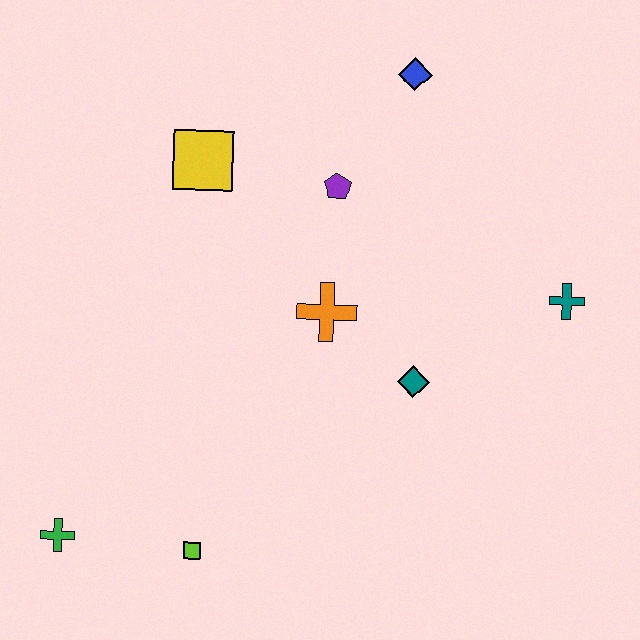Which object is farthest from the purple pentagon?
The green cross is farthest from the purple pentagon.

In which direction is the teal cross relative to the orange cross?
The teal cross is to the right of the orange cross.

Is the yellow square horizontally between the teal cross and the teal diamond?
No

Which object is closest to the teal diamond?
The orange cross is closest to the teal diamond.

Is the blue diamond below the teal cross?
No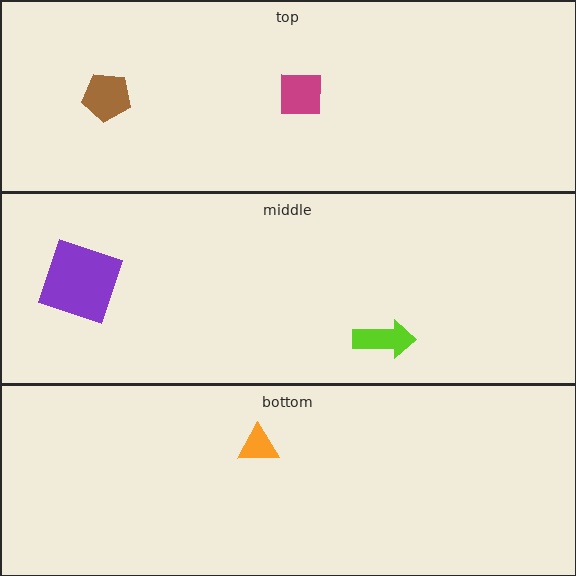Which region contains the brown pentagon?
The top region.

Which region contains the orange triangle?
The bottom region.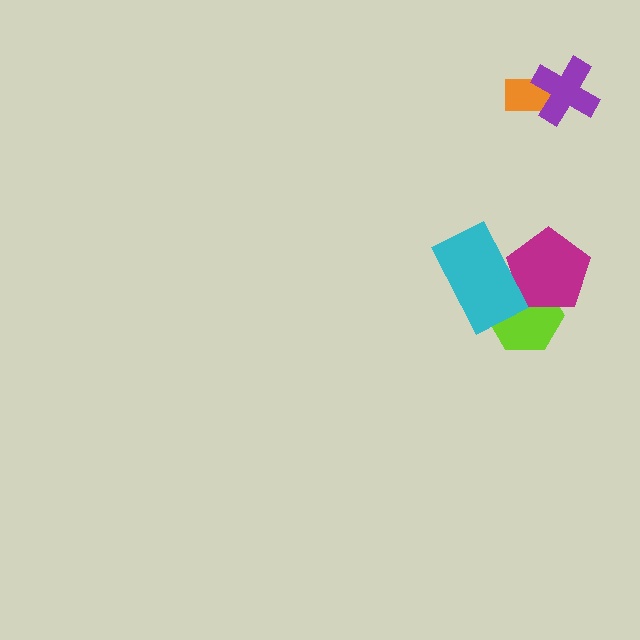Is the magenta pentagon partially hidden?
Yes, it is partially covered by another shape.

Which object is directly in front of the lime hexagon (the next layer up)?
The magenta pentagon is directly in front of the lime hexagon.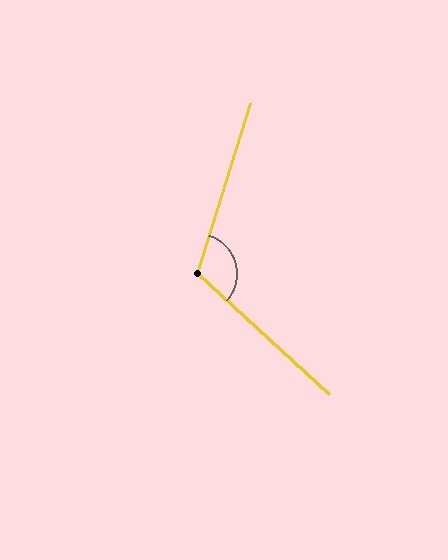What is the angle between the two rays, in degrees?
Approximately 115 degrees.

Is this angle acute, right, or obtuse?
It is obtuse.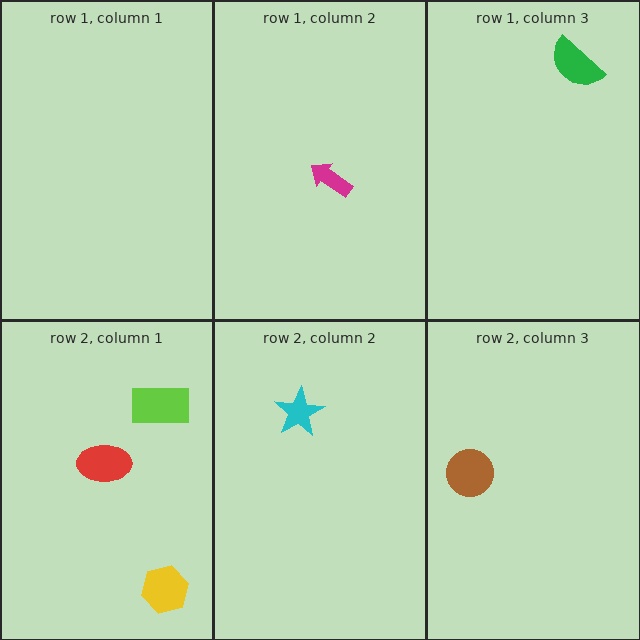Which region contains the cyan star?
The row 2, column 2 region.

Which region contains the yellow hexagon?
The row 2, column 1 region.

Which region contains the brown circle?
The row 2, column 3 region.